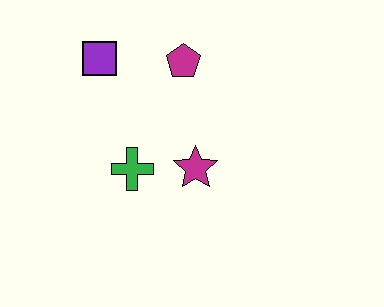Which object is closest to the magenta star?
The green cross is closest to the magenta star.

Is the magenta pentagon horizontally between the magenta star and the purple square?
Yes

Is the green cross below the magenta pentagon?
Yes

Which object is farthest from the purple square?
The magenta star is farthest from the purple square.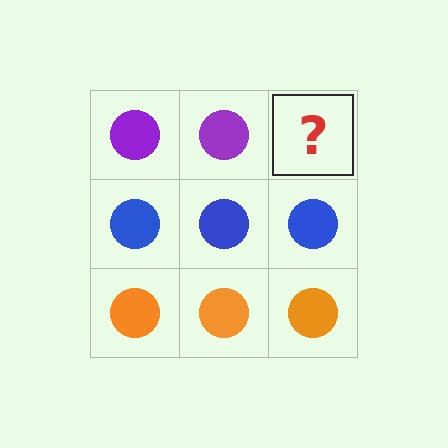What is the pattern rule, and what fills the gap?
The rule is that each row has a consistent color. The gap should be filled with a purple circle.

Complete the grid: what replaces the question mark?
The question mark should be replaced with a purple circle.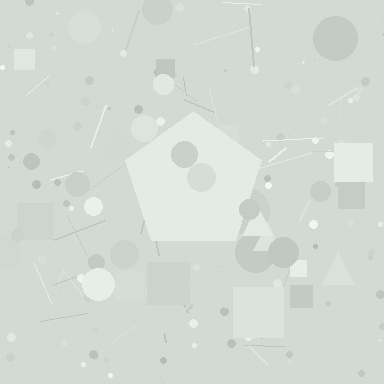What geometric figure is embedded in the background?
A pentagon is embedded in the background.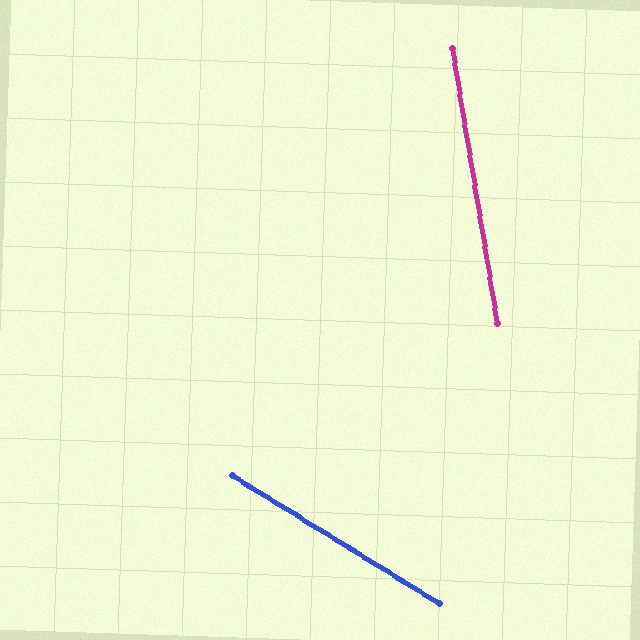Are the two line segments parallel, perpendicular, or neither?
Neither parallel nor perpendicular — they differ by about 49°.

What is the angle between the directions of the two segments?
Approximately 49 degrees.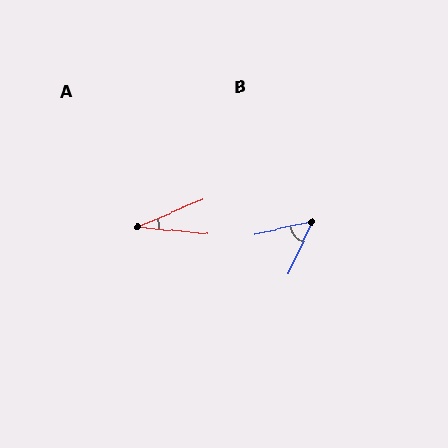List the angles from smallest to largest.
A (28°), B (53°).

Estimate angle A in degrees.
Approximately 28 degrees.